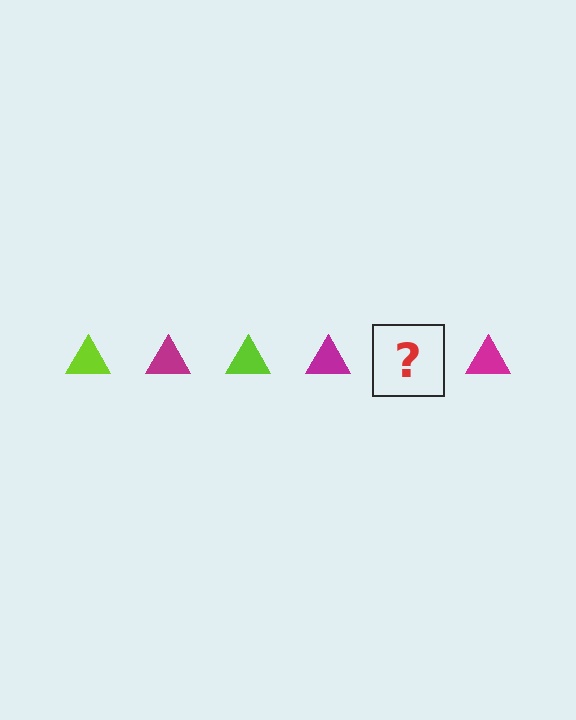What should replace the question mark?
The question mark should be replaced with a lime triangle.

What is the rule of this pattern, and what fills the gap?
The rule is that the pattern cycles through lime, magenta triangles. The gap should be filled with a lime triangle.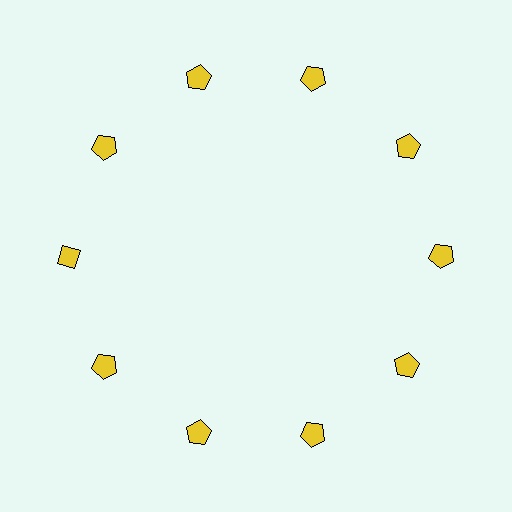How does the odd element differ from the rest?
It has a different shape: diamond instead of pentagon.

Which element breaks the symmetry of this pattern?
The yellow diamond at roughly the 9 o'clock position breaks the symmetry. All other shapes are yellow pentagons.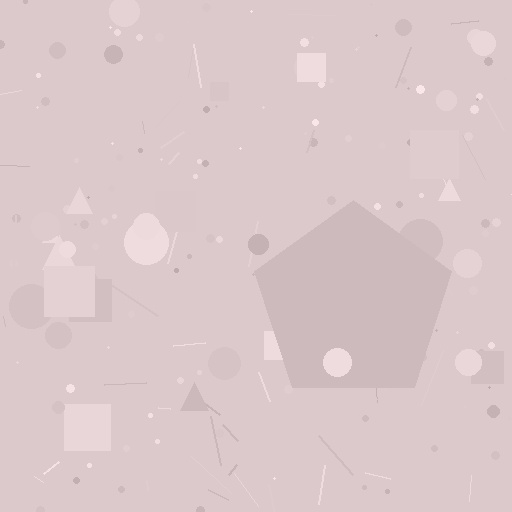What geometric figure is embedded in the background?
A pentagon is embedded in the background.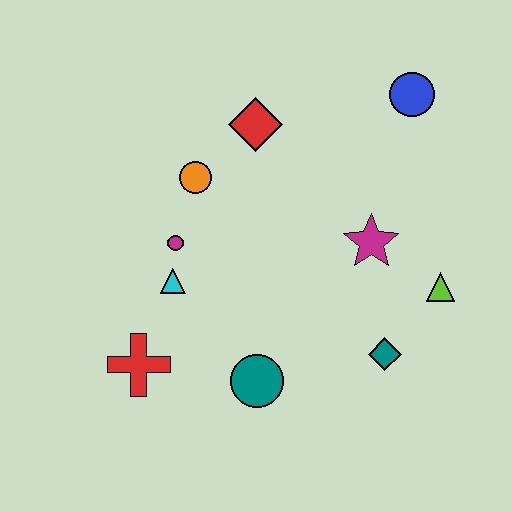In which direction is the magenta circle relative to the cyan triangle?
The magenta circle is above the cyan triangle.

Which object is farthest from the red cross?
The blue circle is farthest from the red cross.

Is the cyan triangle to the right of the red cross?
Yes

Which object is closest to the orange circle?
The magenta circle is closest to the orange circle.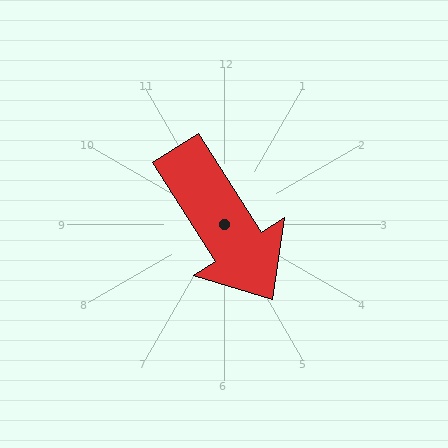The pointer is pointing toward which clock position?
Roughly 5 o'clock.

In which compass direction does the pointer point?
Southeast.